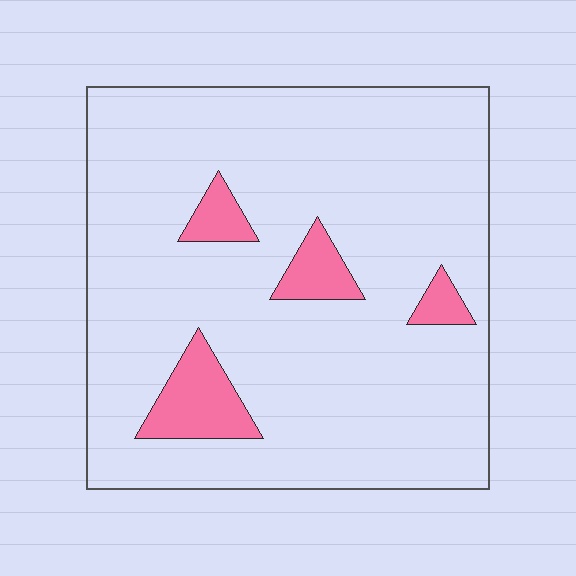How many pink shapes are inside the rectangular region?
4.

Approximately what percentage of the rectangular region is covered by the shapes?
Approximately 10%.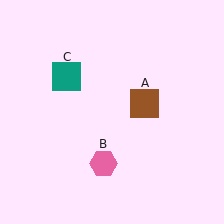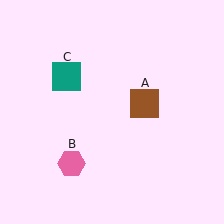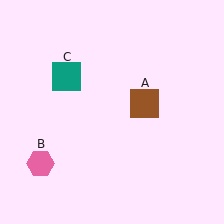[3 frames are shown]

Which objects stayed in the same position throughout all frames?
Brown square (object A) and teal square (object C) remained stationary.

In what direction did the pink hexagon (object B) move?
The pink hexagon (object B) moved left.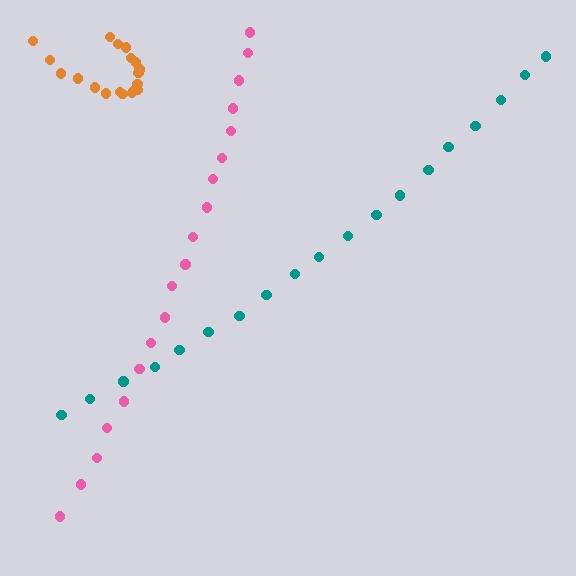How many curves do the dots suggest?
There are 3 distinct paths.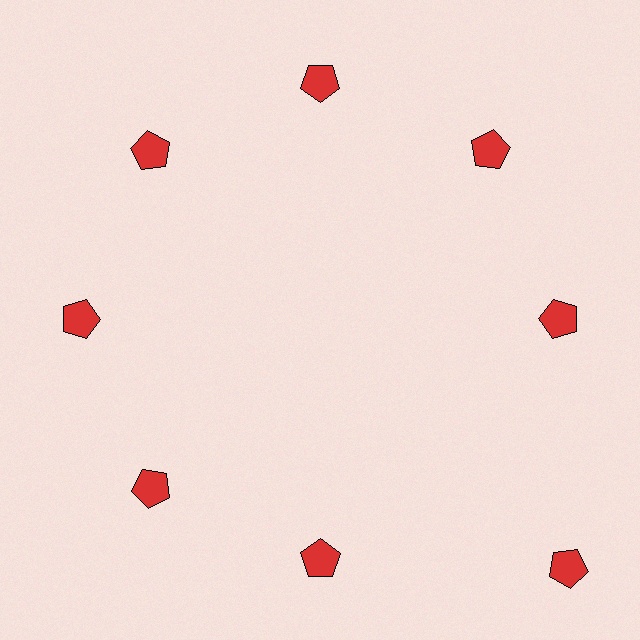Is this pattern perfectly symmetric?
No. The 8 red pentagons are arranged in a ring, but one element near the 4 o'clock position is pushed outward from the center, breaking the 8-fold rotational symmetry.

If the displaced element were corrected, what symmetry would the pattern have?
It would have 8-fold rotational symmetry — the pattern would map onto itself every 45 degrees.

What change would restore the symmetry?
The symmetry would be restored by moving it inward, back onto the ring so that all 8 pentagons sit at equal angles and equal distance from the center.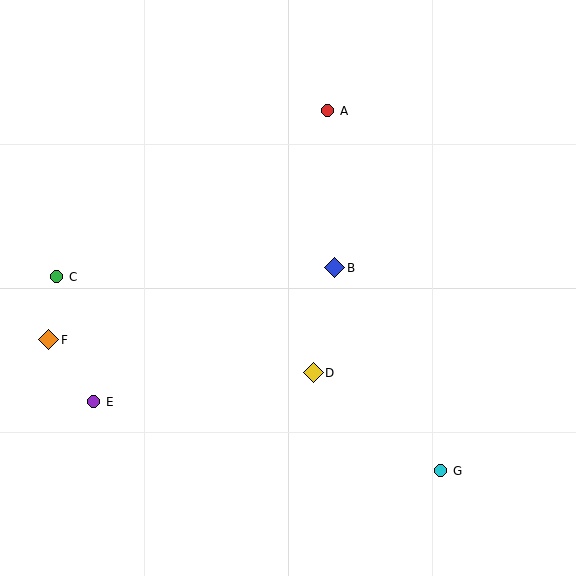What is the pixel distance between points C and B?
The distance between C and B is 278 pixels.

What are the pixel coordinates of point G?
Point G is at (441, 471).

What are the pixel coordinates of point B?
Point B is at (335, 268).